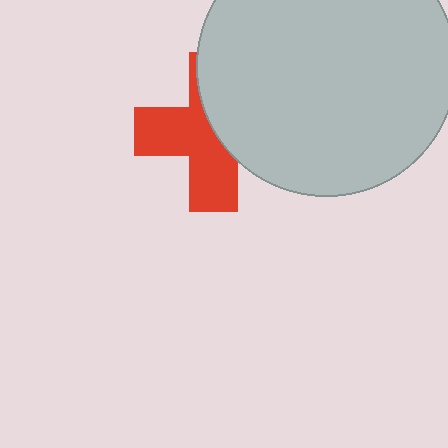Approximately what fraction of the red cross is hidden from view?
Roughly 46% of the red cross is hidden behind the light gray circle.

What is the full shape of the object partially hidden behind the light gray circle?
The partially hidden object is a red cross.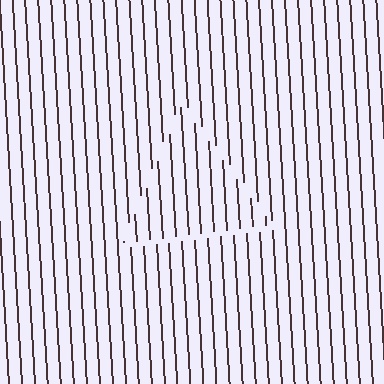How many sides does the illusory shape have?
3 sides — the line-ends trace a triangle.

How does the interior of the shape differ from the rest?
The interior of the shape contains the same grating, shifted by half a period — the contour is defined by the phase discontinuity where line-ends from the inner and outer gratings abut.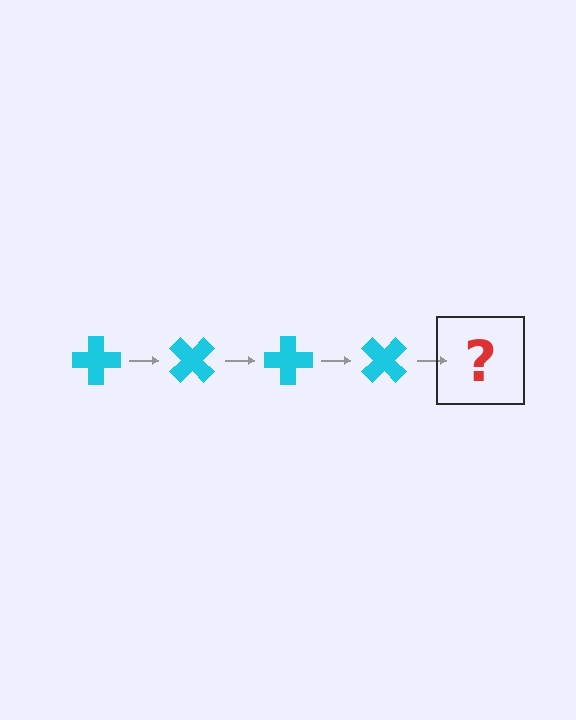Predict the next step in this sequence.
The next step is a cyan cross rotated 180 degrees.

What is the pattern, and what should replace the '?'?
The pattern is that the cross rotates 45 degrees each step. The '?' should be a cyan cross rotated 180 degrees.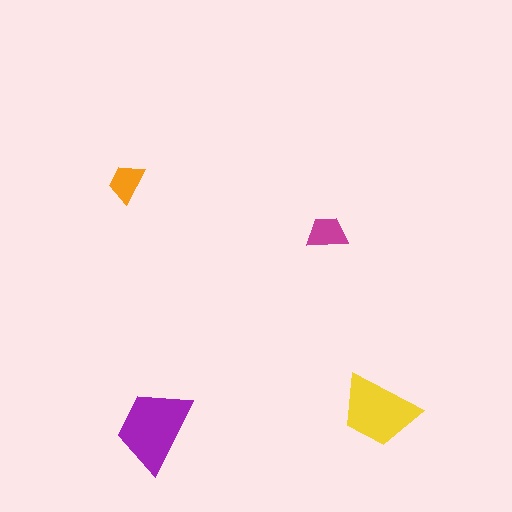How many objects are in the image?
There are 4 objects in the image.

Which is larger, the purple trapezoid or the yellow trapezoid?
The purple one.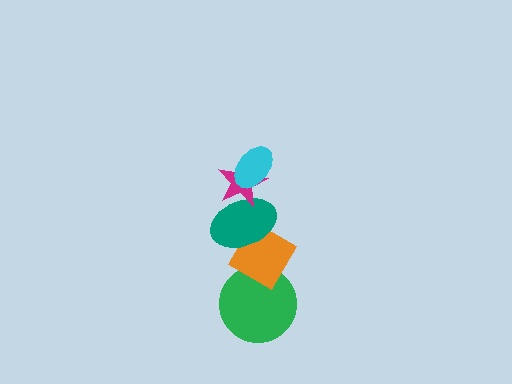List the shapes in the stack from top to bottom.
From top to bottom: the cyan ellipse, the magenta star, the teal ellipse, the orange diamond, the green circle.